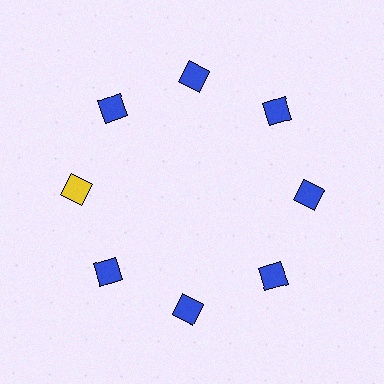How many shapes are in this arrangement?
There are 8 shapes arranged in a ring pattern.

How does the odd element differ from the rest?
It has a different color: yellow instead of blue.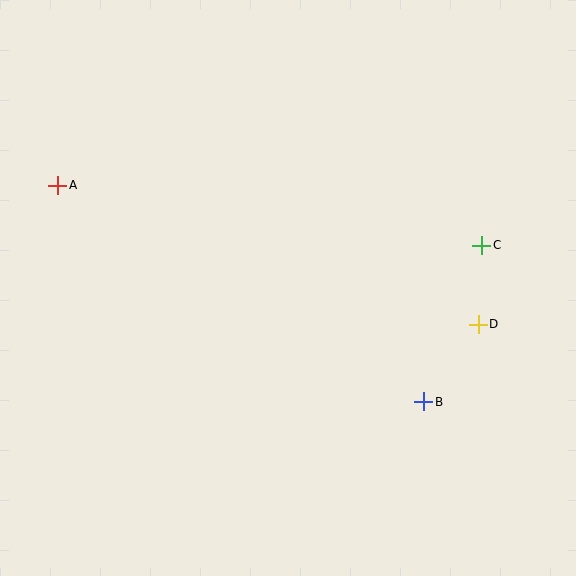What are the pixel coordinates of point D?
Point D is at (478, 324).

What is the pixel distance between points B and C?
The distance between B and C is 167 pixels.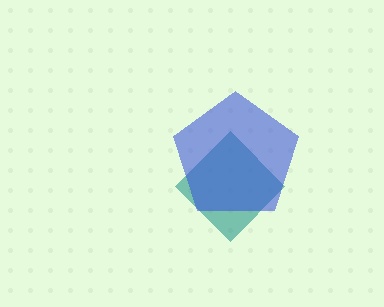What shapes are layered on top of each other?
The layered shapes are: a teal diamond, a blue pentagon.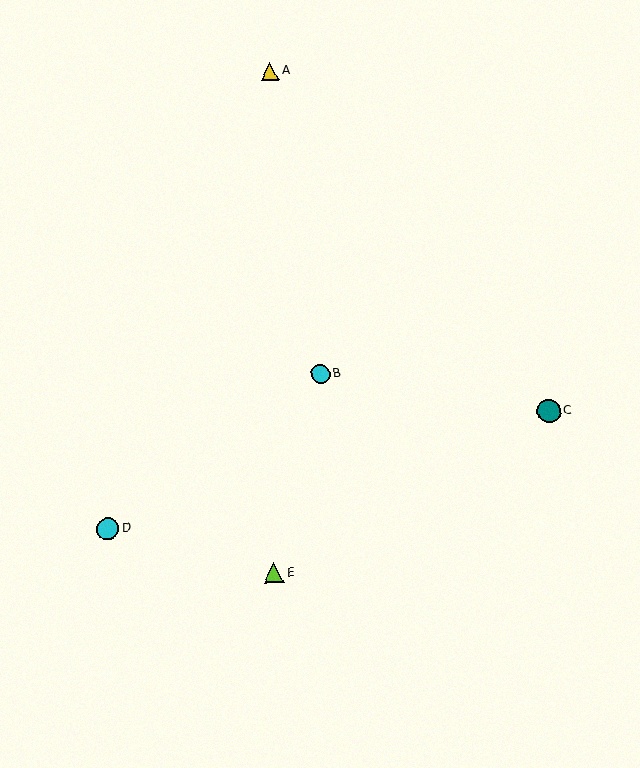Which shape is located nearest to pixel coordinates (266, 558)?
The lime triangle (labeled E) at (274, 573) is nearest to that location.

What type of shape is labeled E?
Shape E is a lime triangle.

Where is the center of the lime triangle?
The center of the lime triangle is at (274, 573).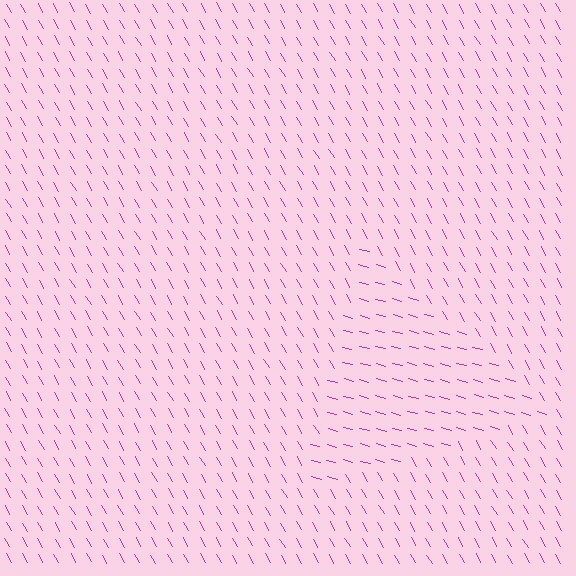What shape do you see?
I see a triangle.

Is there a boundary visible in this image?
Yes, there is a texture boundary formed by a change in line orientation.